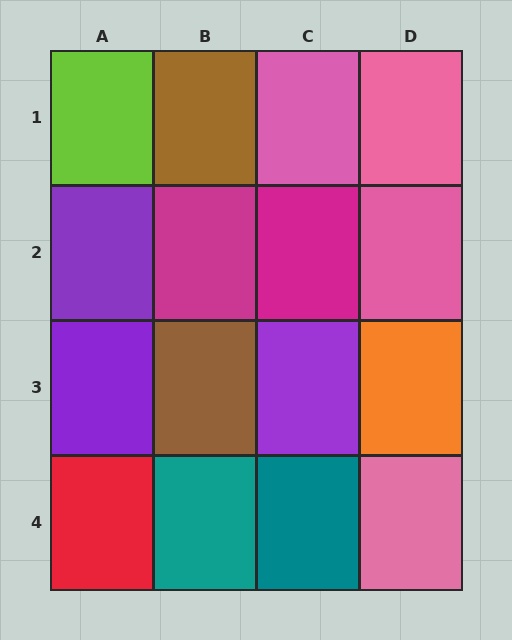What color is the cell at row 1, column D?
Pink.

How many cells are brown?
2 cells are brown.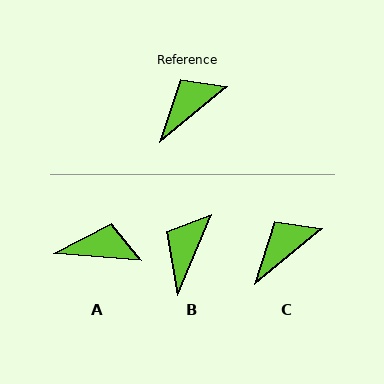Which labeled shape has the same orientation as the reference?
C.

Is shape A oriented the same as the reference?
No, it is off by about 44 degrees.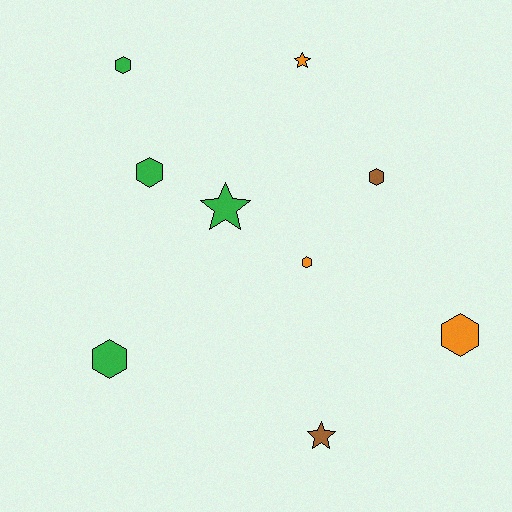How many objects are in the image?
There are 9 objects.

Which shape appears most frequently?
Hexagon, with 6 objects.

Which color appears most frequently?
Green, with 4 objects.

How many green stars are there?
There is 1 green star.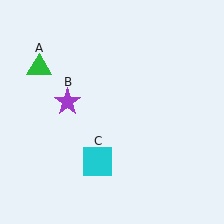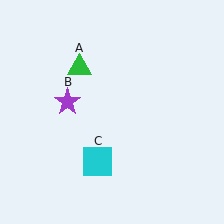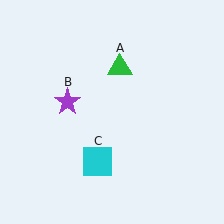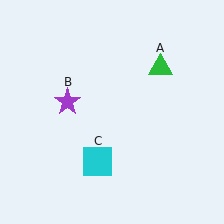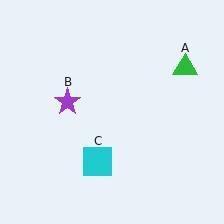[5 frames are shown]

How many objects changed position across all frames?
1 object changed position: green triangle (object A).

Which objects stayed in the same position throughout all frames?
Purple star (object B) and cyan square (object C) remained stationary.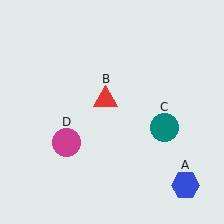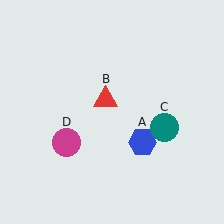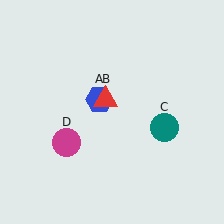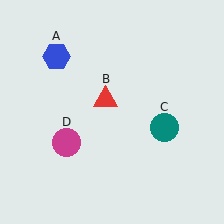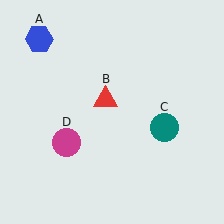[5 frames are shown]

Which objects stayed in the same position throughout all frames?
Red triangle (object B) and teal circle (object C) and magenta circle (object D) remained stationary.